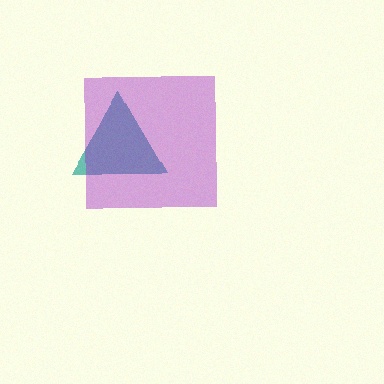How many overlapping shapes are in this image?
There are 2 overlapping shapes in the image.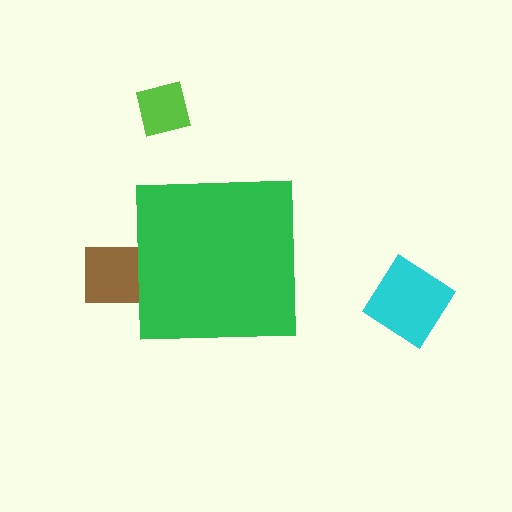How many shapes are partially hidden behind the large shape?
1 shape is partially hidden.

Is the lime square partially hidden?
No, the lime square is fully visible.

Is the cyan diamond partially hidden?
No, the cyan diamond is fully visible.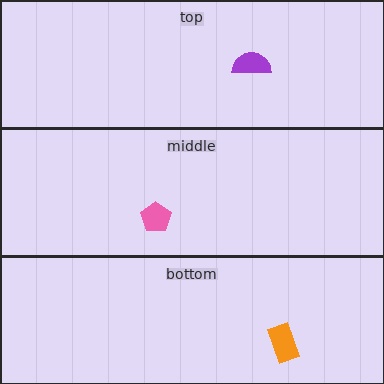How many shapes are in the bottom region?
1.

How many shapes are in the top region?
1.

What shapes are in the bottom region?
The orange rectangle.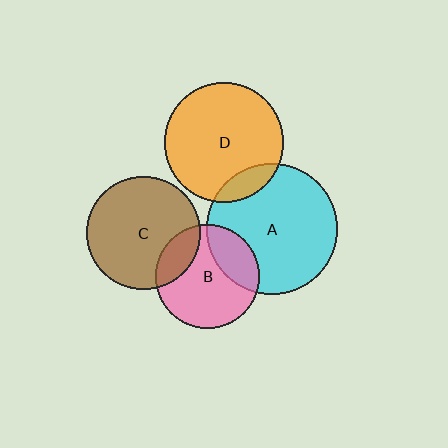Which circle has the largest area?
Circle A (cyan).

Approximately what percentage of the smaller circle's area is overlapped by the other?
Approximately 25%.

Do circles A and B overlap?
Yes.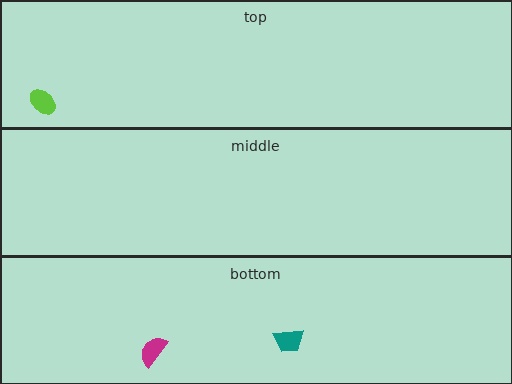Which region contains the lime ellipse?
The top region.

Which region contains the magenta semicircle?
The bottom region.